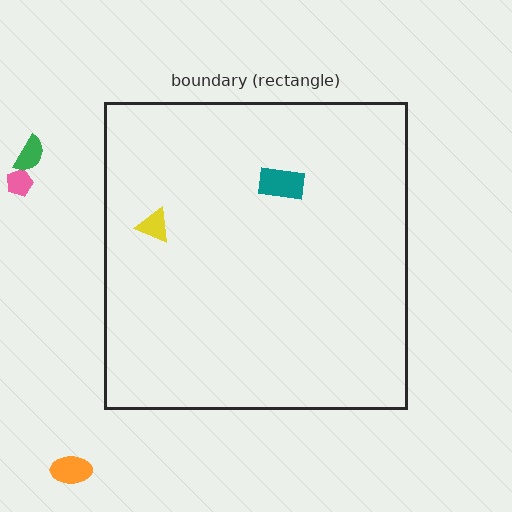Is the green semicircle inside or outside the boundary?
Outside.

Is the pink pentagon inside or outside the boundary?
Outside.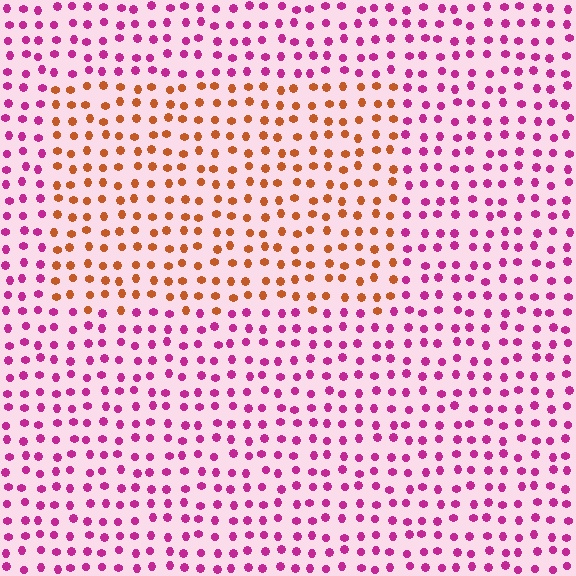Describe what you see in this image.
The image is filled with small magenta elements in a uniform arrangement. A rectangle-shaped region is visible where the elements are tinted to a slightly different hue, forming a subtle color boundary.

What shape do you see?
I see a rectangle.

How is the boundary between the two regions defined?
The boundary is defined purely by a slight shift in hue (about 62 degrees). Spacing, size, and orientation are identical on both sides.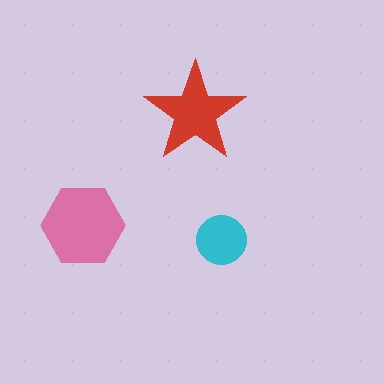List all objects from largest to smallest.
The pink hexagon, the red star, the cyan circle.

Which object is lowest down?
The cyan circle is bottommost.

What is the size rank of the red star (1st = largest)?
2nd.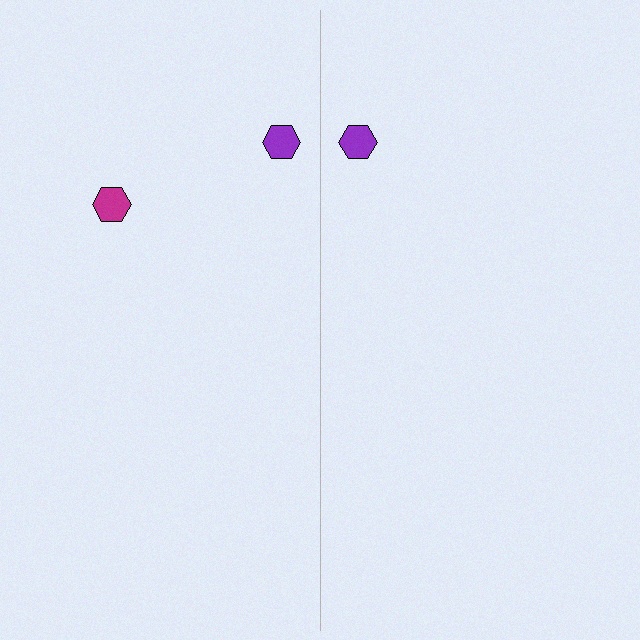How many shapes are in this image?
There are 3 shapes in this image.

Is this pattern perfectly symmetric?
No, the pattern is not perfectly symmetric. A magenta hexagon is missing from the right side.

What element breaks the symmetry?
A magenta hexagon is missing from the right side.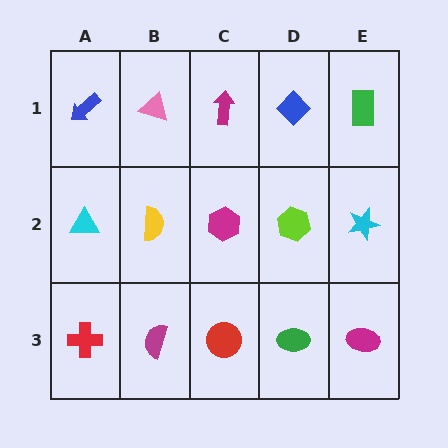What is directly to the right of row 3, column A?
A magenta semicircle.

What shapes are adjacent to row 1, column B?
A yellow semicircle (row 2, column B), a blue arrow (row 1, column A), a magenta arrow (row 1, column C).